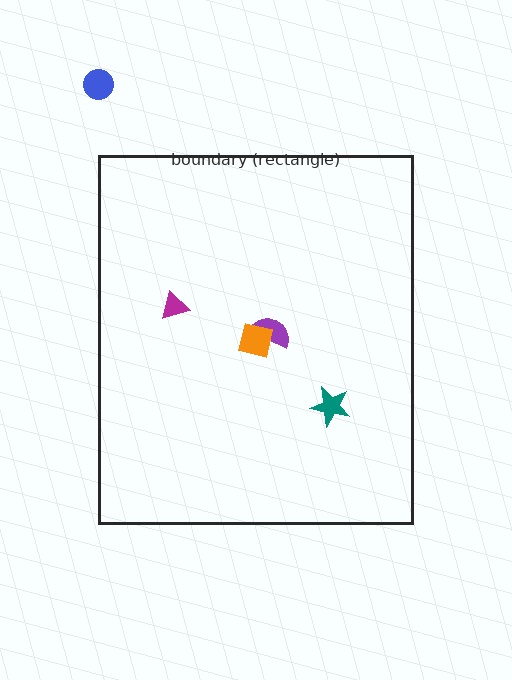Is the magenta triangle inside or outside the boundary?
Inside.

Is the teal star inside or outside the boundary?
Inside.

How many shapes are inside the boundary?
4 inside, 1 outside.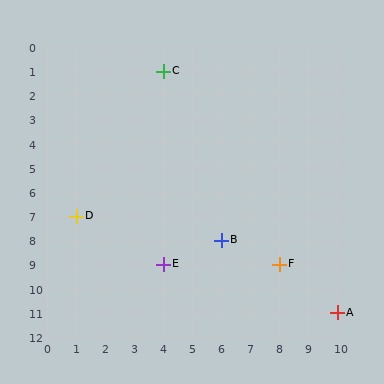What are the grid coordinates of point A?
Point A is at grid coordinates (10, 11).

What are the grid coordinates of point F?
Point F is at grid coordinates (8, 9).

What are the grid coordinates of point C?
Point C is at grid coordinates (4, 1).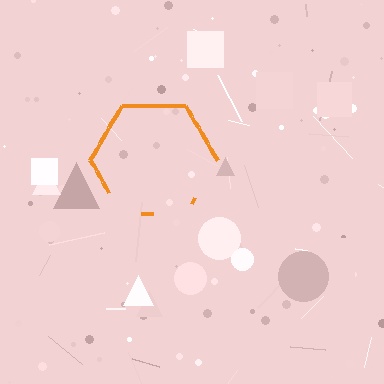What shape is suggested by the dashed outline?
The dashed outline suggests a hexagon.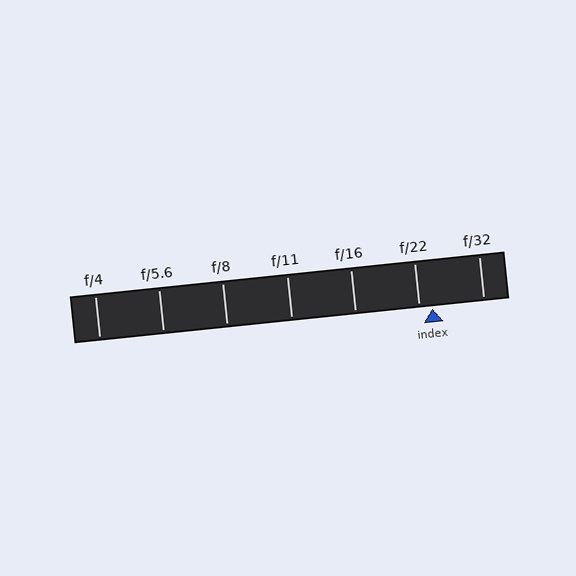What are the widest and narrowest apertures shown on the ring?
The widest aperture shown is f/4 and the narrowest is f/32.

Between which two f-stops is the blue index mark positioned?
The index mark is between f/22 and f/32.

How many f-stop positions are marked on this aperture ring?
There are 7 f-stop positions marked.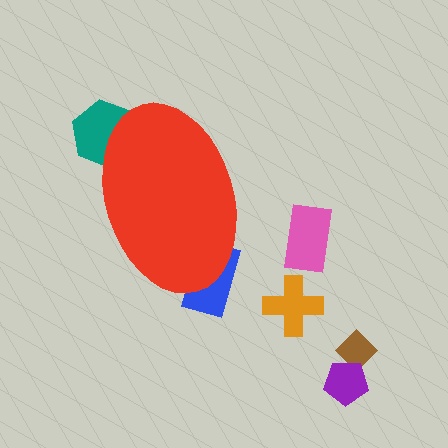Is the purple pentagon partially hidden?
No, the purple pentagon is fully visible.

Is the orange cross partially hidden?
No, the orange cross is fully visible.